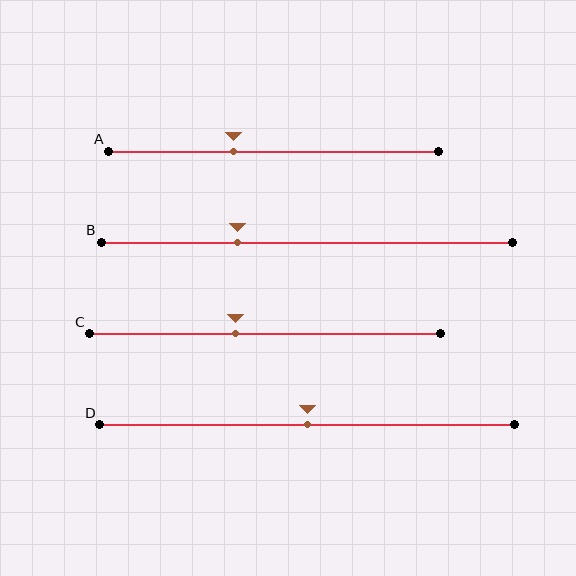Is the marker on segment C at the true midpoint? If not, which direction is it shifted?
No, the marker on segment C is shifted to the left by about 9% of the segment length.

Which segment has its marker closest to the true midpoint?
Segment D has its marker closest to the true midpoint.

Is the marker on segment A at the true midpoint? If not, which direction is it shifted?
No, the marker on segment A is shifted to the left by about 12% of the segment length.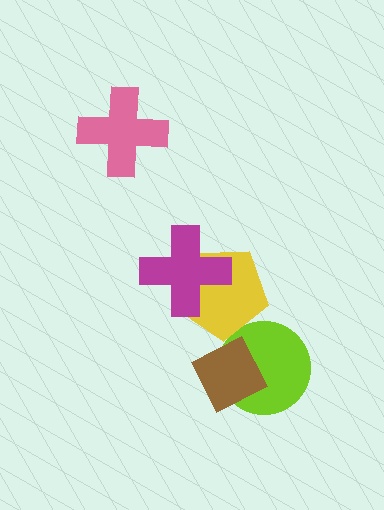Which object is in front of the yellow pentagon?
The magenta cross is in front of the yellow pentagon.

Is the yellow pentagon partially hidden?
Yes, it is partially covered by another shape.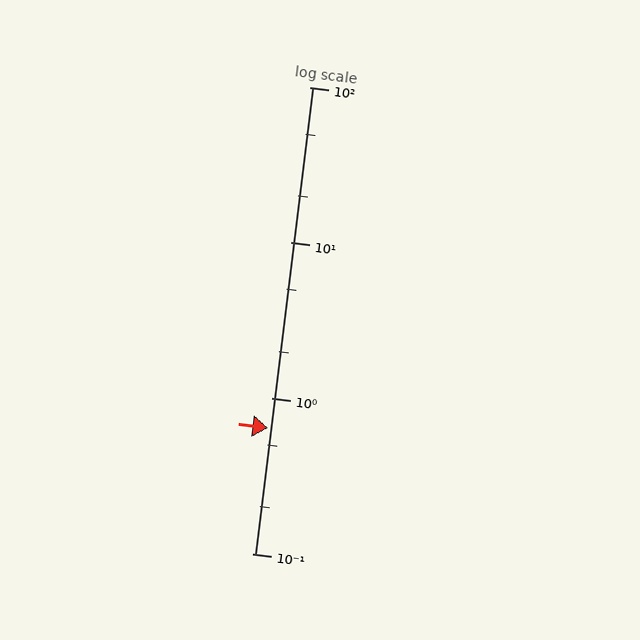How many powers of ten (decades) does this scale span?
The scale spans 3 decades, from 0.1 to 100.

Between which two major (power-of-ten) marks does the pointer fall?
The pointer is between 0.1 and 1.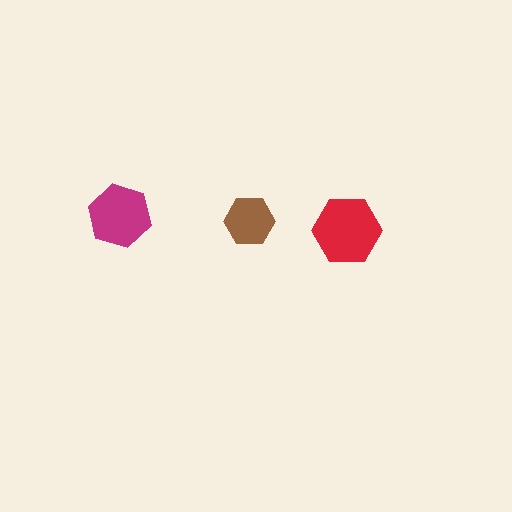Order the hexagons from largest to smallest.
the red one, the magenta one, the brown one.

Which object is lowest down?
The red hexagon is bottommost.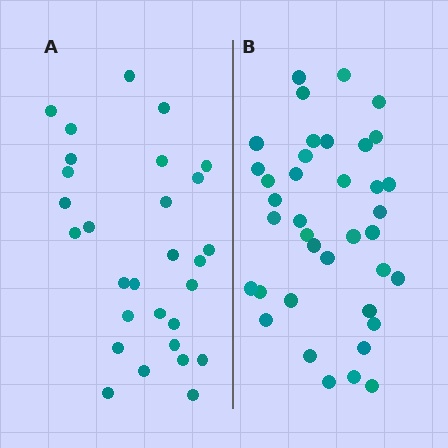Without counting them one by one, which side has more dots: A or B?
Region B (the right region) has more dots.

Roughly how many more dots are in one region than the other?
Region B has roughly 8 or so more dots than region A.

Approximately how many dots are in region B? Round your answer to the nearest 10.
About 40 dots. (The exact count is 38, which rounds to 40.)